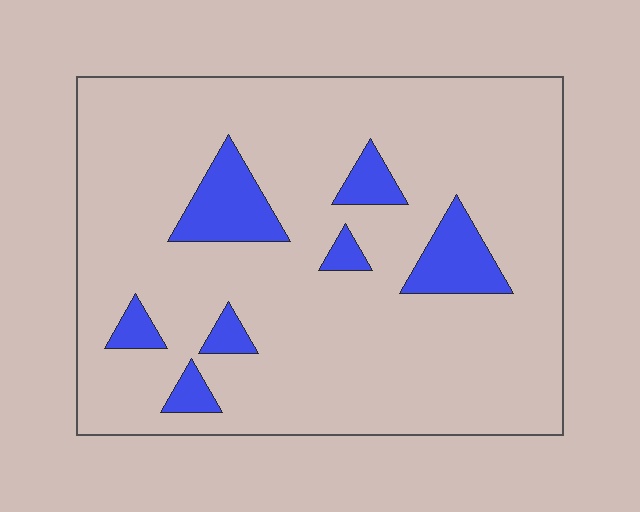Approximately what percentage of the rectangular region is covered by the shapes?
Approximately 10%.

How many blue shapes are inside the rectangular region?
7.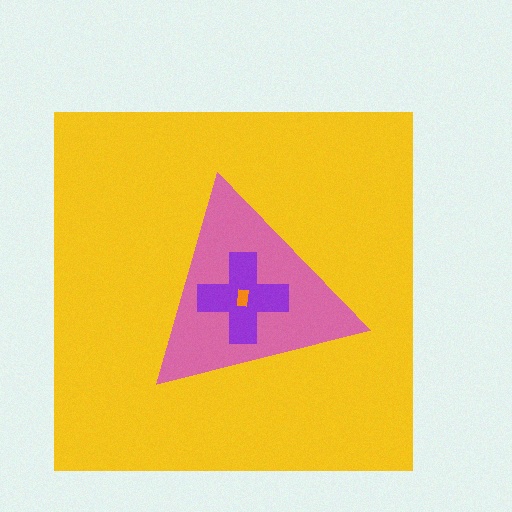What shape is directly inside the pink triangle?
The purple cross.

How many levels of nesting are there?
4.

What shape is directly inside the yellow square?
The pink triangle.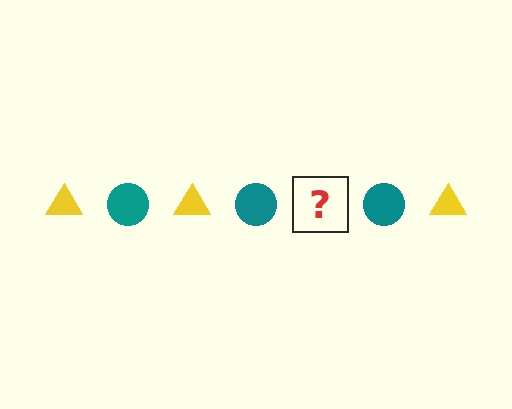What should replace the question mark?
The question mark should be replaced with a yellow triangle.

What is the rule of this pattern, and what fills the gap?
The rule is that the pattern alternates between yellow triangle and teal circle. The gap should be filled with a yellow triangle.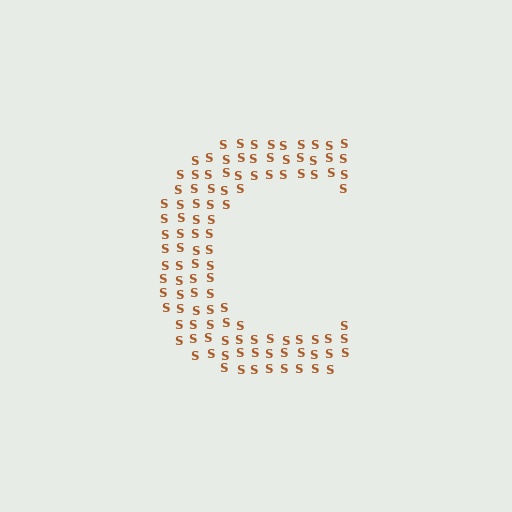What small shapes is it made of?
It is made of small letter S's.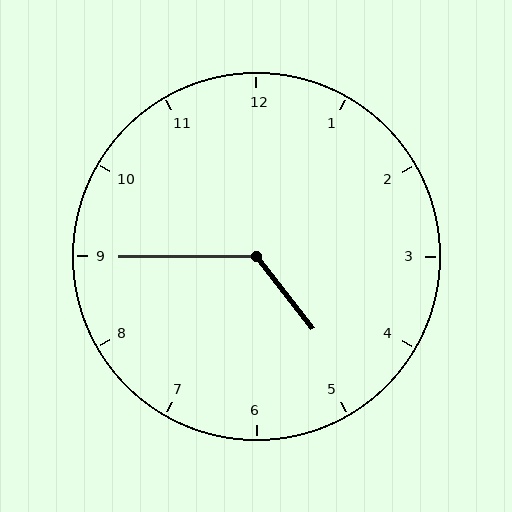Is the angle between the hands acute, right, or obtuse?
It is obtuse.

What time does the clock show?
4:45.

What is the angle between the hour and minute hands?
Approximately 128 degrees.